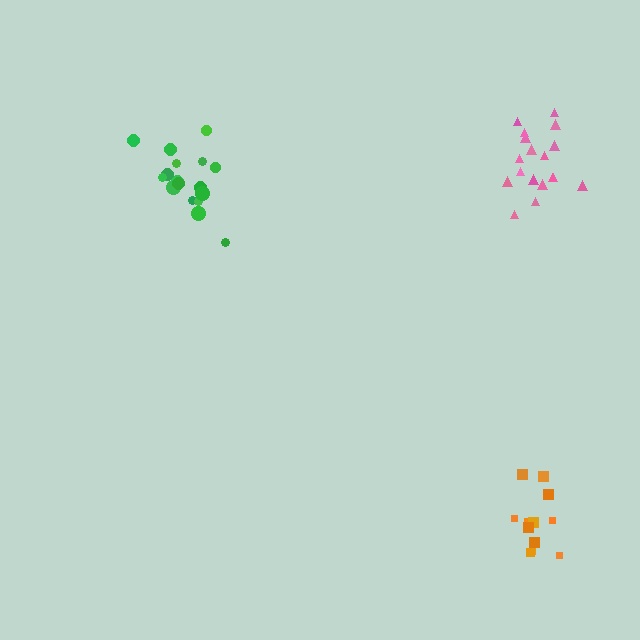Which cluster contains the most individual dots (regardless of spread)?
Pink (18).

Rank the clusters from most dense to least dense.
pink, orange, green.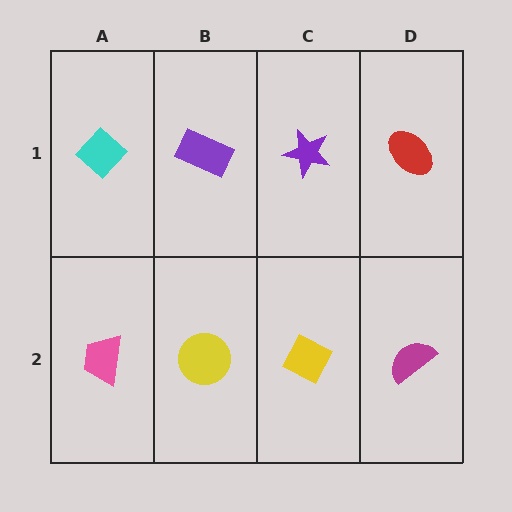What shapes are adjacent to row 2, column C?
A purple star (row 1, column C), a yellow circle (row 2, column B), a magenta semicircle (row 2, column D).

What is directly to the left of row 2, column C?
A yellow circle.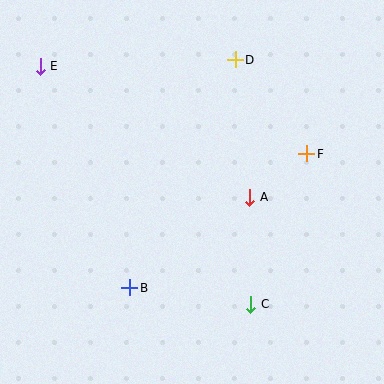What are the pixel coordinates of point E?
Point E is at (40, 66).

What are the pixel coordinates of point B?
Point B is at (130, 288).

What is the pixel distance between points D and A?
The distance between D and A is 138 pixels.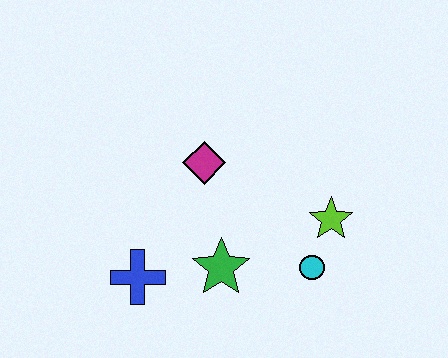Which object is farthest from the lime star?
The blue cross is farthest from the lime star.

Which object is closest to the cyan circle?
The lime star is closest to the cyan circle.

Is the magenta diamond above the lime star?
Yes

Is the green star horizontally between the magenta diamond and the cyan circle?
Yes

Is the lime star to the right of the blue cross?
Yes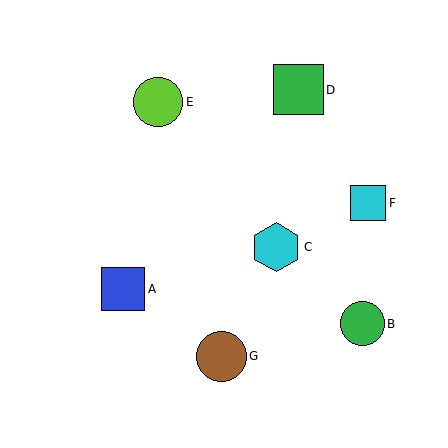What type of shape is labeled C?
Shape C is a cyan hexagon.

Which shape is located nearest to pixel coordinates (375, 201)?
The cyan square (labeled F) at (368, 203) is nearest to that location.